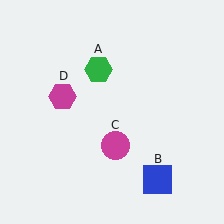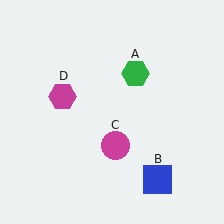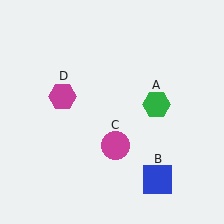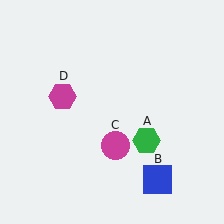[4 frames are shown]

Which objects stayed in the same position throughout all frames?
Blue square (object B) and magenta circle (object C) and magenta hexagon (object D) remained stationary.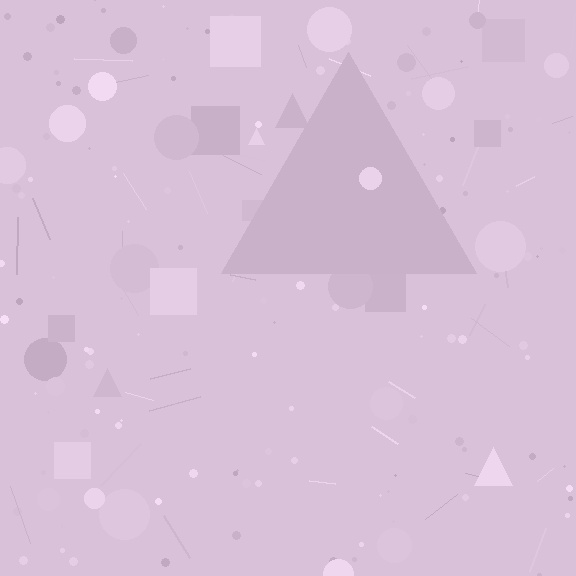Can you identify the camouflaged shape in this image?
The camouflaged shape is a triangle.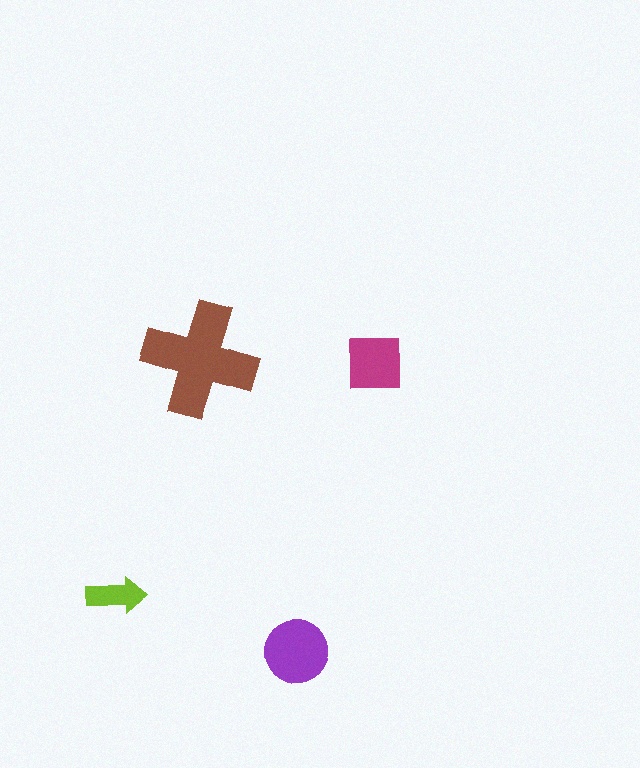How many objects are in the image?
There are 4 objects in the image.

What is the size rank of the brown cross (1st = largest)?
1st.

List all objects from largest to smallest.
The brown cross, the purple circle, the magenta square, the lime arrow.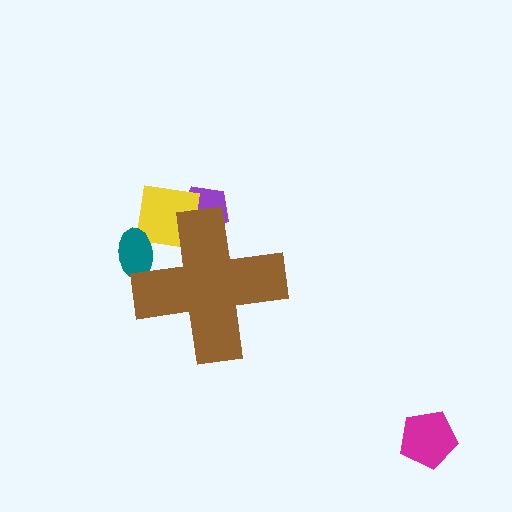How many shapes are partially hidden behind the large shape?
3 shapes are partially hidden.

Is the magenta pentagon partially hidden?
No, the magenta pentagon is fully visible.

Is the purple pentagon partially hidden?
Yes, the purple pentagon is partially hidden behind the brown cross.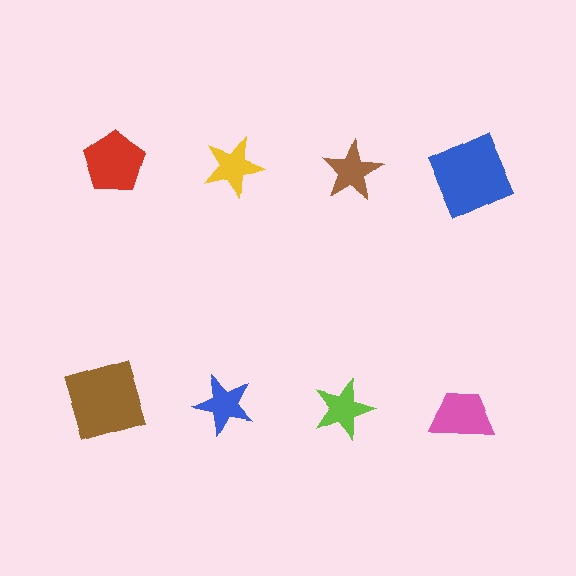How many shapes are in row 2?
4 shapes.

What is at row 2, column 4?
A pink trapezoid.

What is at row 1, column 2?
A yellow star.